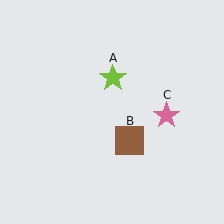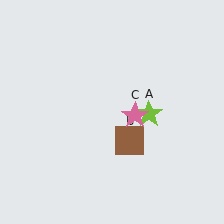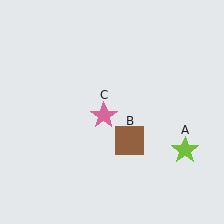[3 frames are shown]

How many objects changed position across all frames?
2 objects changed position: lime star (object A), pink star (object C).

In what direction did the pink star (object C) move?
The pink star (object C) moved left.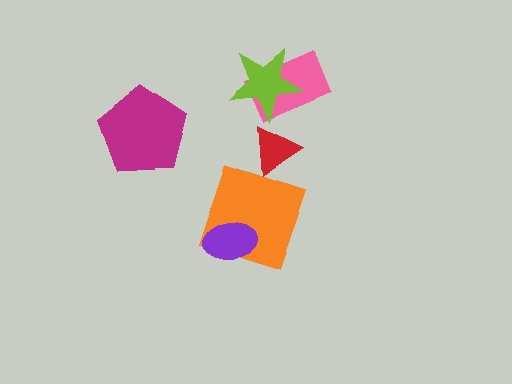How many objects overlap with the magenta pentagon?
0 objects overlap with the magenta pentagon.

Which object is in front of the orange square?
The purple ellipse is in front of the orange square.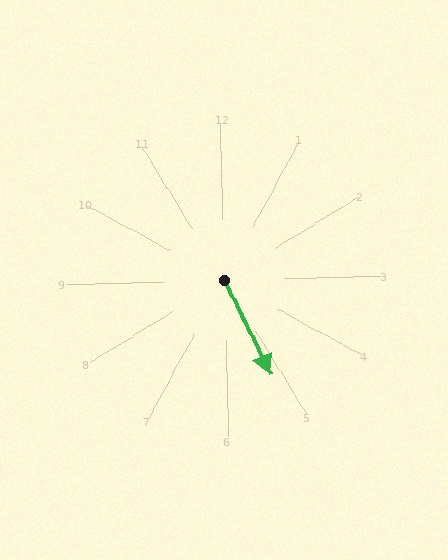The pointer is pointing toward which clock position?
Roughly 5 o'clock.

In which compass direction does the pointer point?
Southeast.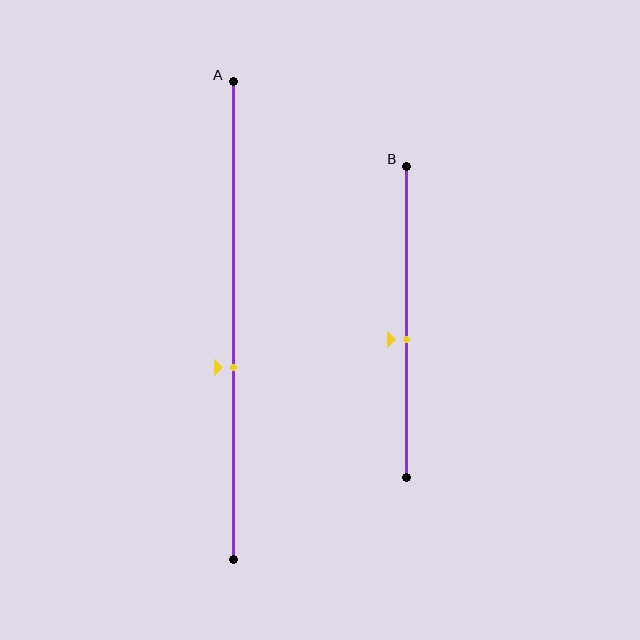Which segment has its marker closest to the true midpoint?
Segment B has its marker closest to the true midpoint.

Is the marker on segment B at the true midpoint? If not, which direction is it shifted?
No, the marker on segment B is shifted downward by about 6% of the segment length.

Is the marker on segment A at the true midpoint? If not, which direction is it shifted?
No, the marker on segment A is shifted downward by about 10% of the segment length.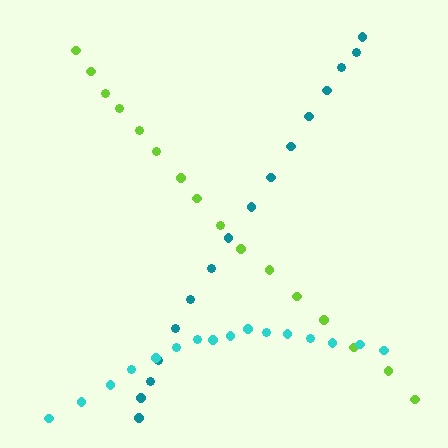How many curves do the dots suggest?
There are 3 distinct paths.